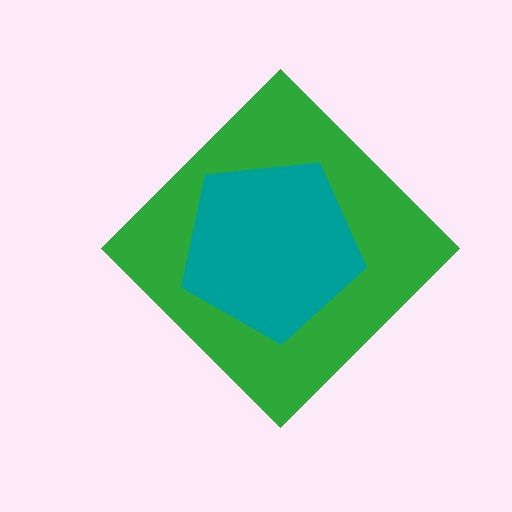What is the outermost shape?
The green diamond.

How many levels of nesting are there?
2.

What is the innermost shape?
The teal pentagon.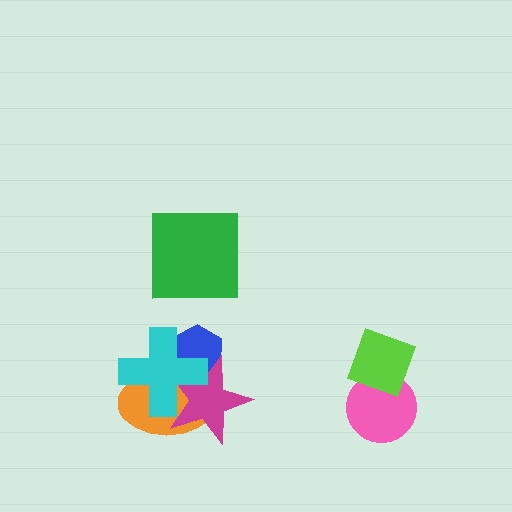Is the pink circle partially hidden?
Yes, it is partially covered by another shape.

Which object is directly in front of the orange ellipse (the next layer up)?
The magenta star is directly in front of the orange ellipse.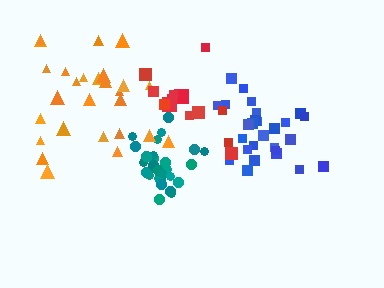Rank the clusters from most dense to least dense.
teal, blue, orange, red.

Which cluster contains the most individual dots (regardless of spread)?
Teal (28).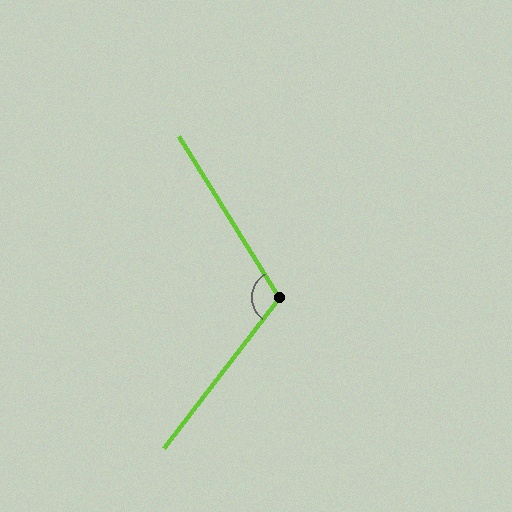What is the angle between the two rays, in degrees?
Approximately 111 degrees.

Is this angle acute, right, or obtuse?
It is obtuse.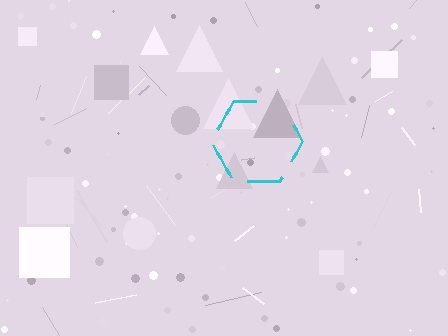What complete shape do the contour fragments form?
The contour fragments form a hexagon.